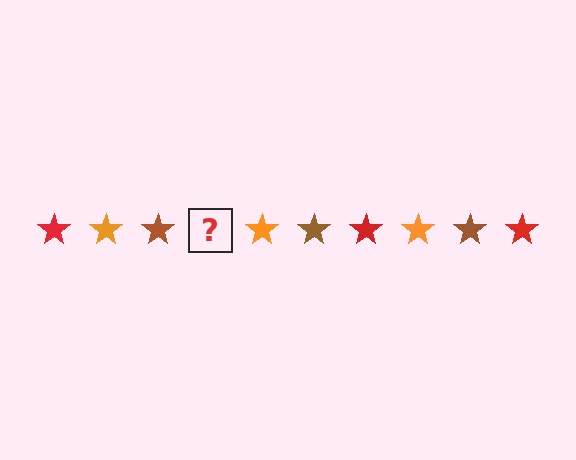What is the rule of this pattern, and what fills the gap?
The rule is that the pattern cycles through red, orange, brown stars. The gap should be filled with a red star.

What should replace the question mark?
The question mark should be replaced with a red star.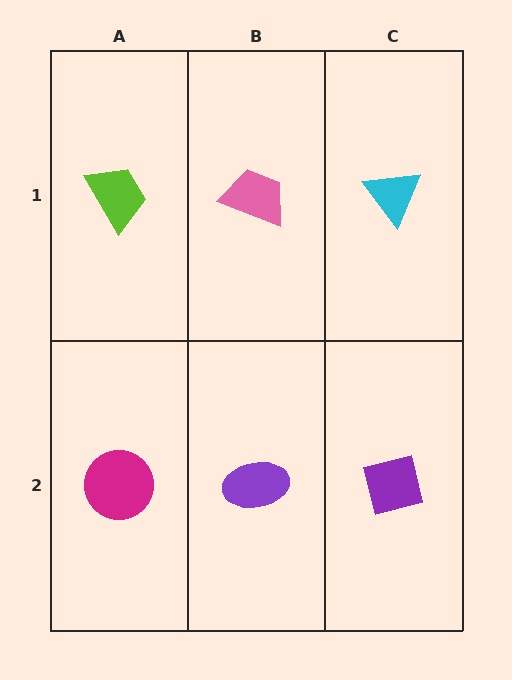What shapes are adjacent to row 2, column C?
A cyan triangle (row 1, column C), a purple ellipse (row 2, column B).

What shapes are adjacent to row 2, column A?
A lime trapezoid (row 1, column A), a purple ellipse (row 2, column B).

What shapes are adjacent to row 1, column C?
A purple square (row 2, column C), a pink trapezoid (row 1, column B).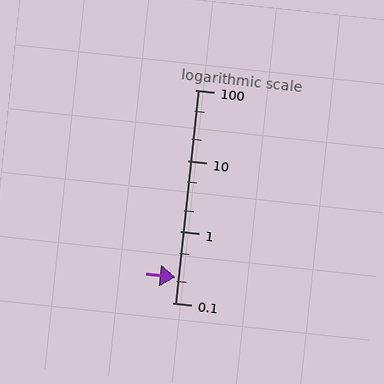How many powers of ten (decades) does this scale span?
The scale spans 3 decades, from 0.1 to 100.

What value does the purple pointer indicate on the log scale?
The pointer indicates approximately 0.23.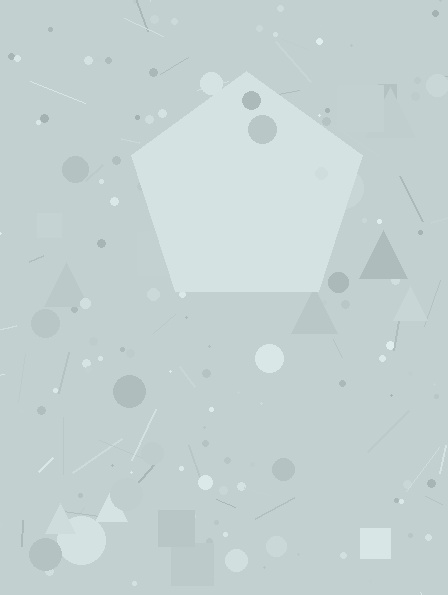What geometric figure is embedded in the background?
A pentagon is embedded in the background.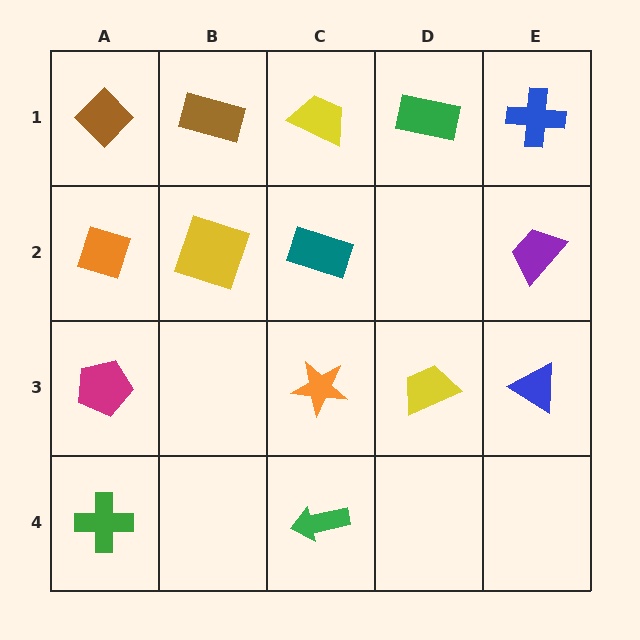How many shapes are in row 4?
2 shapes.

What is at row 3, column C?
An orange star.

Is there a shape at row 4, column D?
No, that cell is empty.